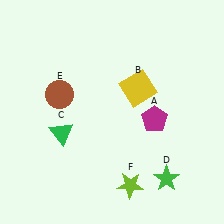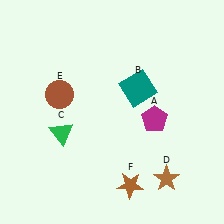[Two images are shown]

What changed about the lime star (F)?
In Image 1, F is lime. In Image 2, it changed to brown.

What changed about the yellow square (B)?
In Image 1, B is yellow. In Image 2, it changed to teal.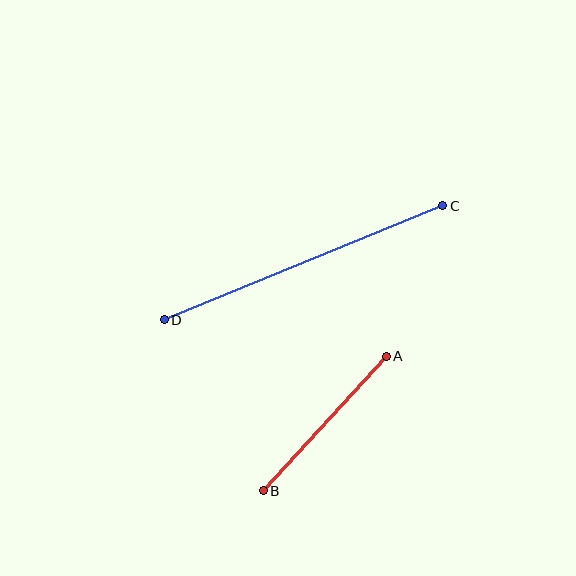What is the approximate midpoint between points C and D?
The midpoint is at approximately (304, 263) pixels.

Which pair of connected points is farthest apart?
Points C and D are farthest apart.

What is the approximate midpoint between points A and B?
The midpoint is at approximately (325, 423) pixels.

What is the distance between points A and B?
The distance is approximately 182 pixels.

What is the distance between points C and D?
The distance is approximately 301 pixels.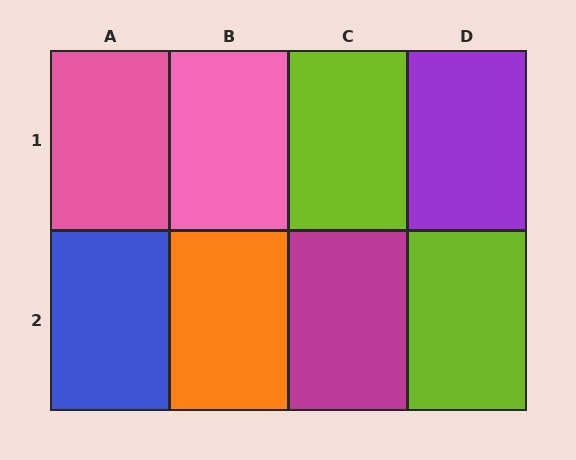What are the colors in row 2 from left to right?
Blue, orange, magenta, lime.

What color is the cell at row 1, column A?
Pink.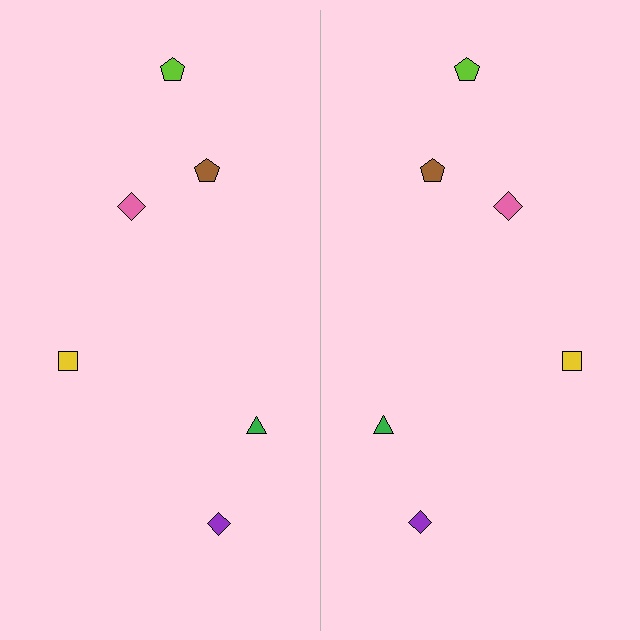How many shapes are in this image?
There are 12 shapes in this image.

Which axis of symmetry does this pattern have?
The pattern has a vertical axis of symmetry running through the center of the image.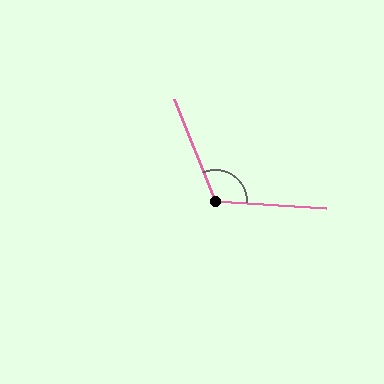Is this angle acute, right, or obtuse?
It is obtuse.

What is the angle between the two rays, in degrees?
Approximately 116 degrees.